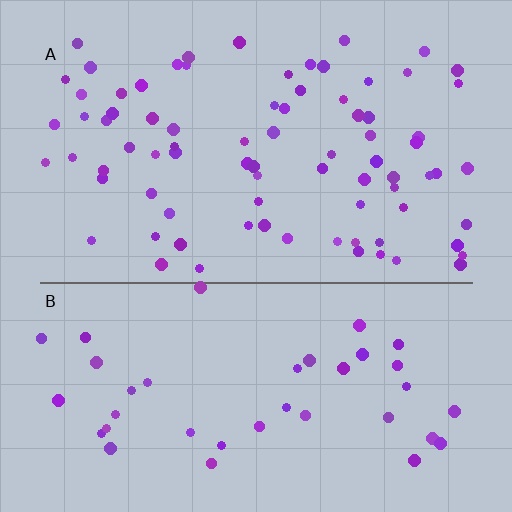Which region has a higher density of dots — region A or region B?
A (the top).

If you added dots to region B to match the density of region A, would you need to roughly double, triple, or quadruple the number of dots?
Approximately double.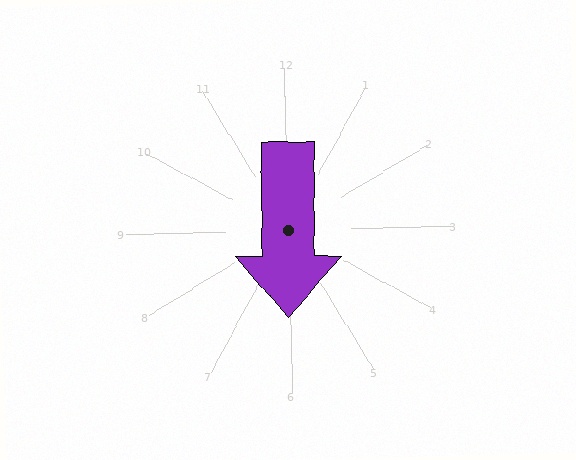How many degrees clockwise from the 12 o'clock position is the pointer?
Approximately 181 degrees.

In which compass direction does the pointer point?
South.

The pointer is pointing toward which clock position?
Roughly 6 o'clock.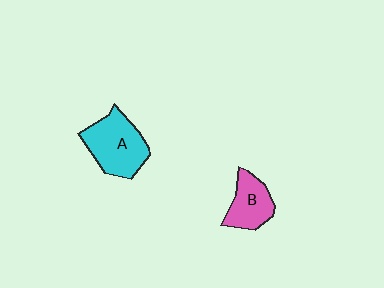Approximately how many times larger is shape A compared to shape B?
Approximately 1.5 times.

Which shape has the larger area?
Shape A (cyan).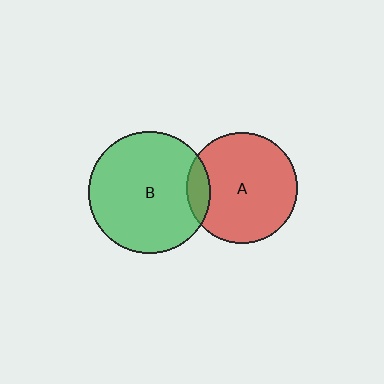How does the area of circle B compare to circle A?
Approximately 1.2 times.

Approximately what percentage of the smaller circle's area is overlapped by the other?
Approximately 10%.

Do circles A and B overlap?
Yes.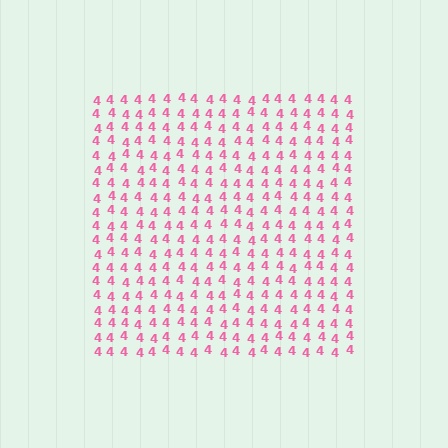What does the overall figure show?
The overall figure shows a square.